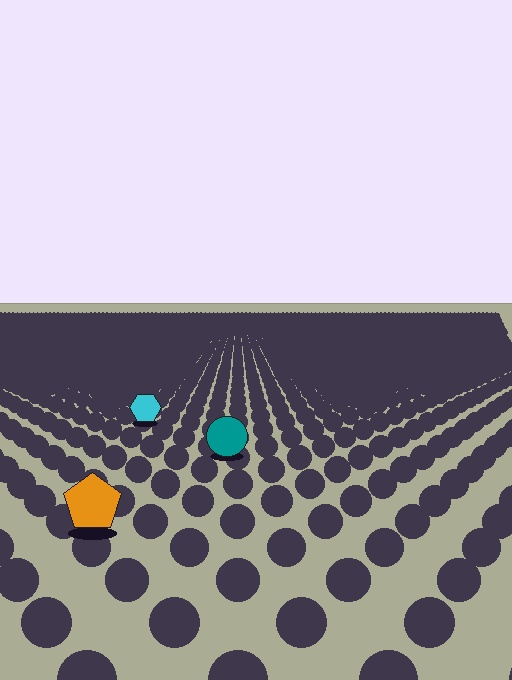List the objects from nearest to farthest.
From nearest to farthest: the orange pentagon, the teal circle, the cyan hexagon.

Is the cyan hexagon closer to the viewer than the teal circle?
No. The teal circle is closer — you can tell from the texture gradient: the ground texture is coarser near it.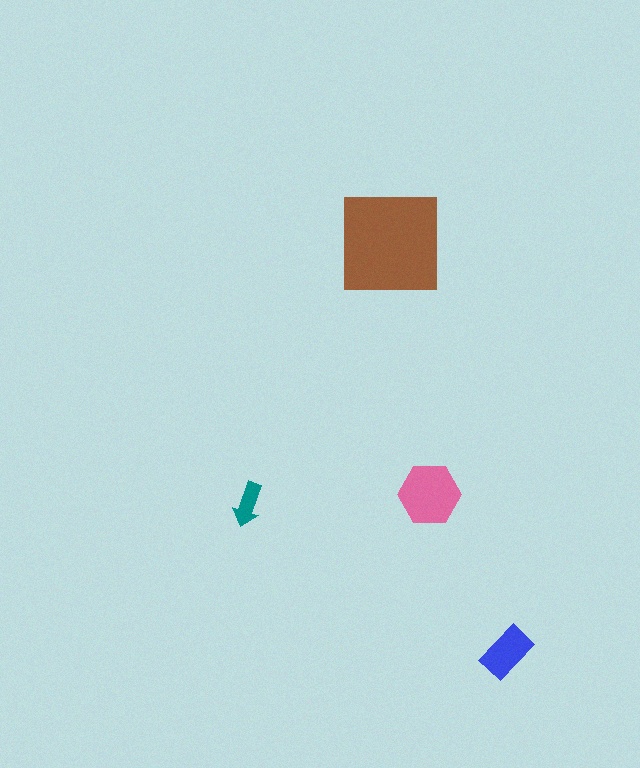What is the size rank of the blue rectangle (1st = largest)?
3rd.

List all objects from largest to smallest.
The brown square, the pink hexagon, the blue rectangle, the teal arrow.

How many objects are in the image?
There are 4 objects in the image.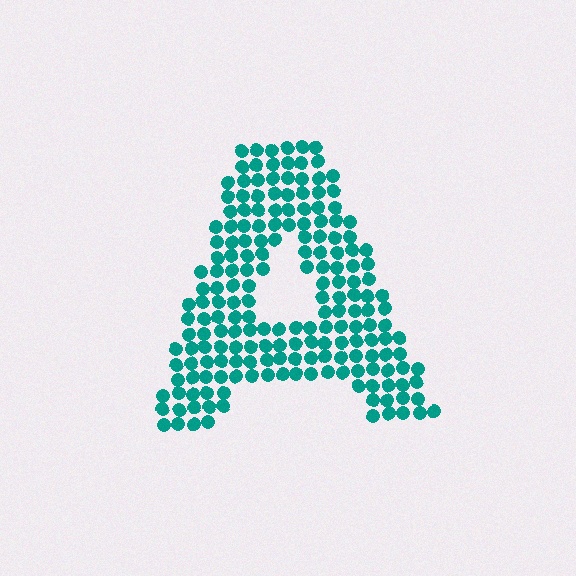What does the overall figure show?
The overall figure shows the letter A.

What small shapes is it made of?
It is made of small circles.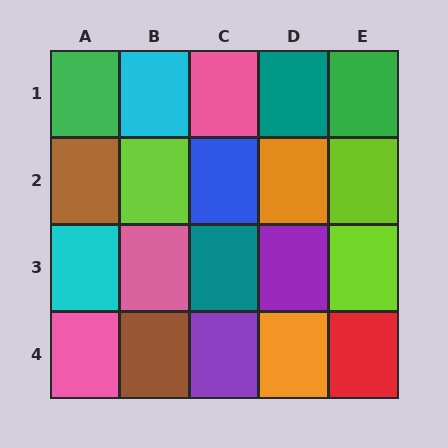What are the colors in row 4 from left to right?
Pink, brown, purple, orange, red.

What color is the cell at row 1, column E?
Green.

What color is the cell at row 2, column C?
Blue.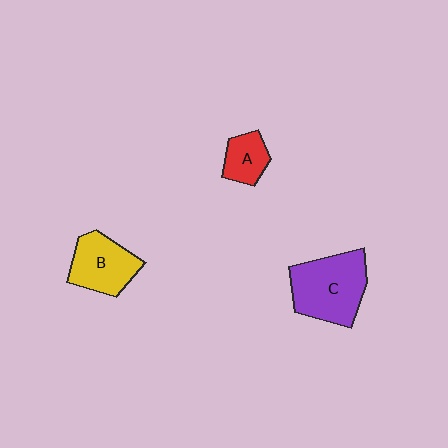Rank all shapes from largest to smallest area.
From largest to smallest: C (purple), B (yellow), A (red).